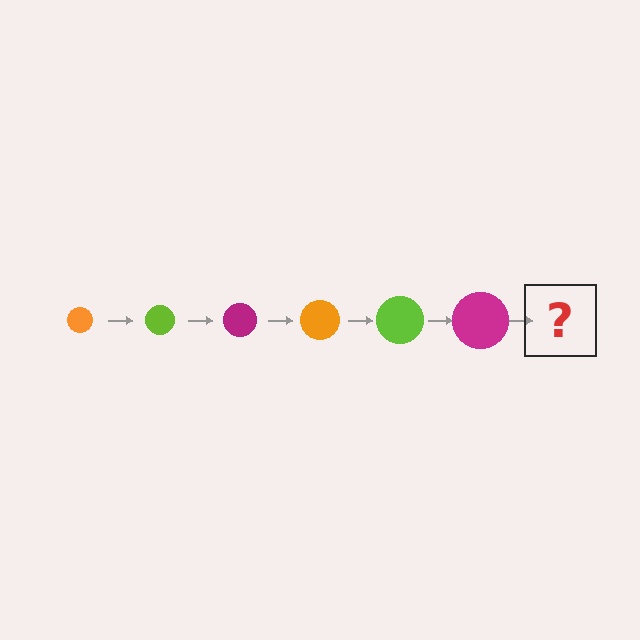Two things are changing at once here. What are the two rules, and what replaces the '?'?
The two rules are that the circle grows larger each step and the color cycles through orange, lime, and magenta. The '?' should be an orange circle, larger than the previous one.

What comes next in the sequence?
The next element should be an orange circle, larger than the previous one.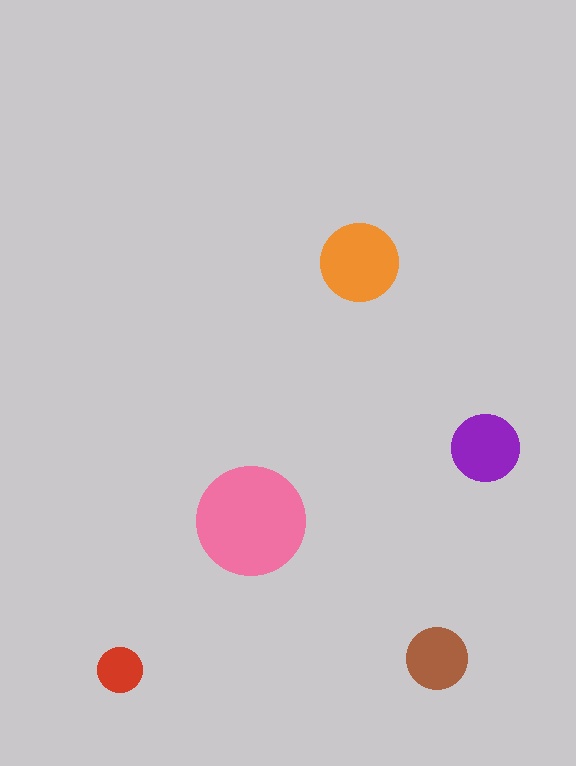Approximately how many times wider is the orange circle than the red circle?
About 1.5 times wider.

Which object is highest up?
The orange circle is topmost.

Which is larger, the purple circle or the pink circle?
The pink one.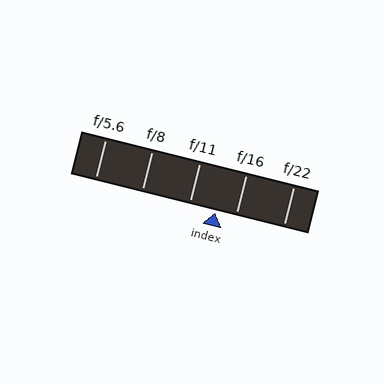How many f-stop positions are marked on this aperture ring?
There are 5 f-stop positions marked.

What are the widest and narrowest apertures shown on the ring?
The widest aperture shown is f/5.6 and the narrowest is f/22.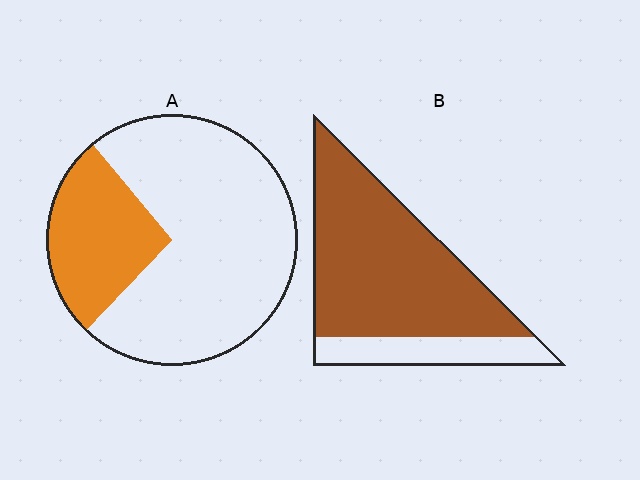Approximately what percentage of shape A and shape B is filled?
A is approximately 25% and B is approximately 80%.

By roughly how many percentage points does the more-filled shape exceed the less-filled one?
By roughly 50 percentage points (B over A).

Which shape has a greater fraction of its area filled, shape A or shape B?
Shape B.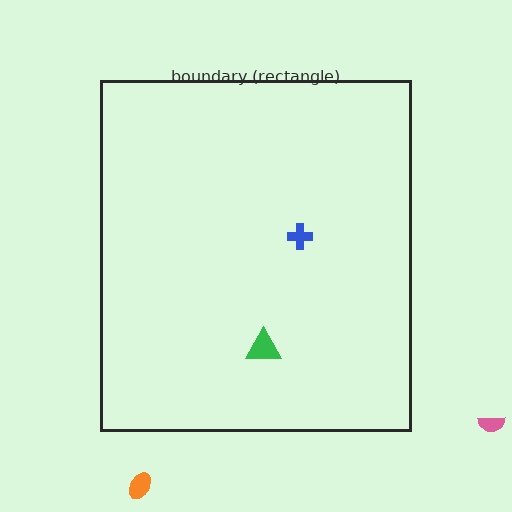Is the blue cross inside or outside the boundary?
Inside.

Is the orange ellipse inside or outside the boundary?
Outside.